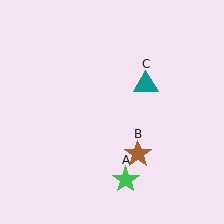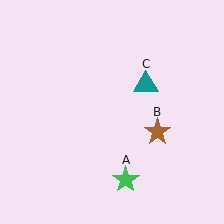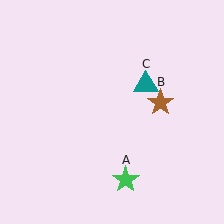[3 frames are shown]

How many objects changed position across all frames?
1 object changed position: brown star (object B).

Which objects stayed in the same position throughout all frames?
Green star (object A) and teal triangle (object C) remained stationary.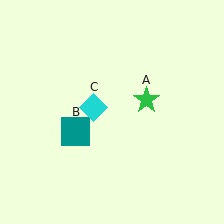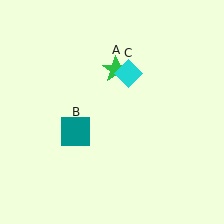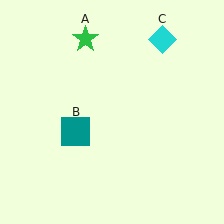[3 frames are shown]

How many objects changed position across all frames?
2 objects changed position: green star (object A), cyan diamond (object C).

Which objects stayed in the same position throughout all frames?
Teal square (object B) remained stationary.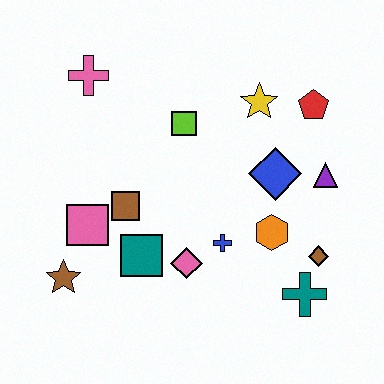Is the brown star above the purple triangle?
No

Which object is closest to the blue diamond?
The purple triangle is closest to the blue diamond.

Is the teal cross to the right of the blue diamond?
Yes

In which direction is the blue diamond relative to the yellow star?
The blue diamond is below the yellow star.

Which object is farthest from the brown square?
The red pentagon is farthest from the brown square.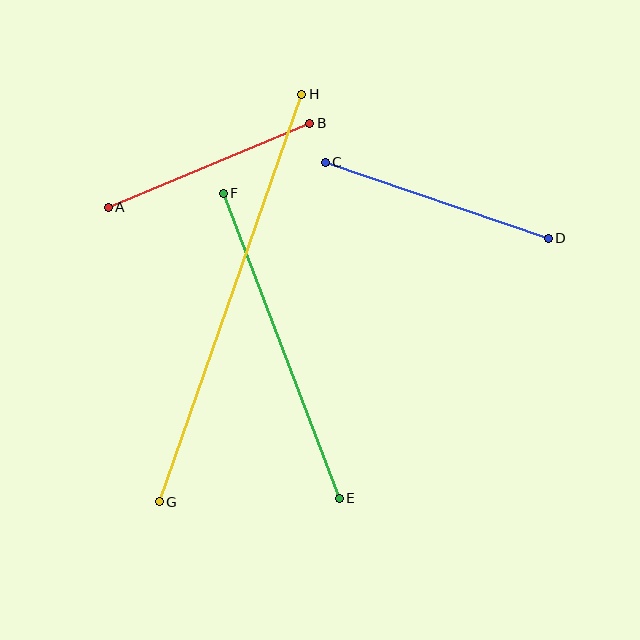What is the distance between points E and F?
The distance is approximately 326 pixels.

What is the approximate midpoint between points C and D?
The midpoint is at approximately (437, 200) pixels.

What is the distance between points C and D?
The distance is approximately 236 pixels.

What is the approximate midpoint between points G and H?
The midpoint is at approximately (230, 298) pixels.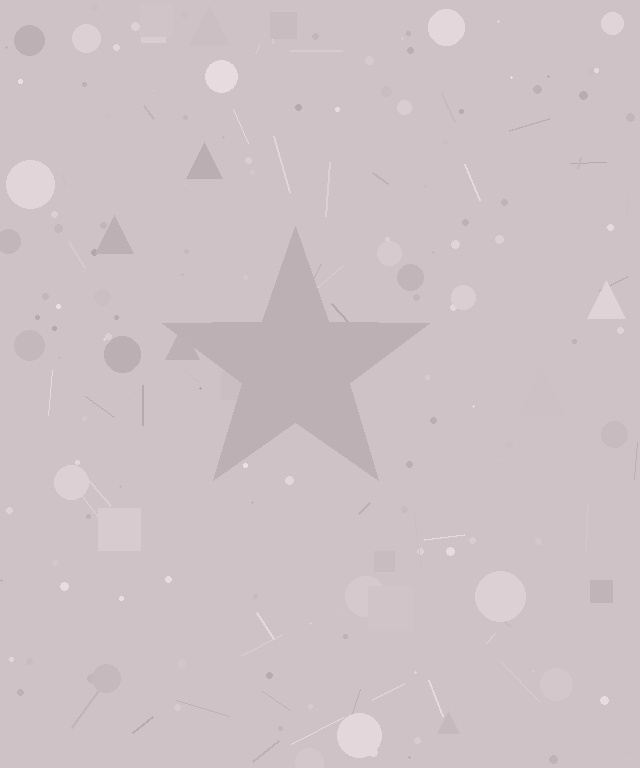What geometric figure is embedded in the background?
A star is embedded in the background.